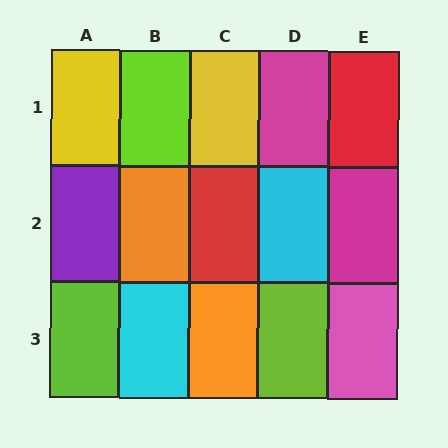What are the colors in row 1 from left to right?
Yellow, lime, yellow, magenta, red.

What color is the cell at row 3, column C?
Orange.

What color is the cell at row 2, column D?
Cyan.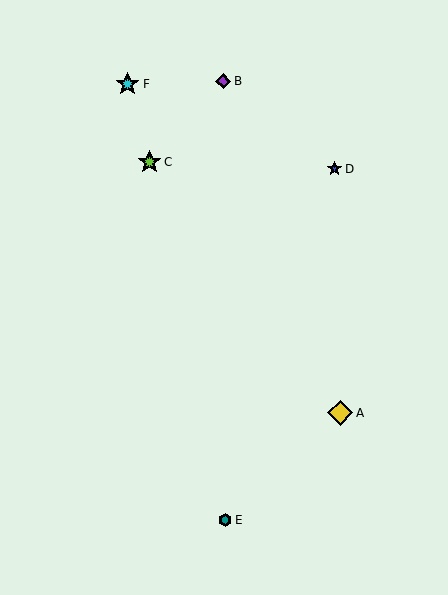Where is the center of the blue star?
The center of the blue star is at (335, 169).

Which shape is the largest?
The yellow diamond (labeled A) is the largest.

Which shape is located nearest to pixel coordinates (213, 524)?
The teal hexagon (labeled E) at (225, 520) is nearest to that location.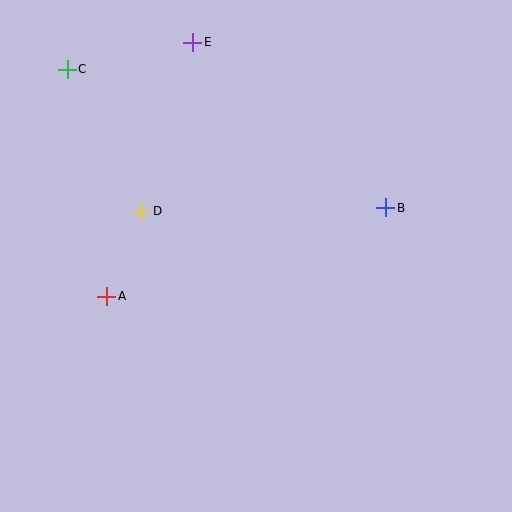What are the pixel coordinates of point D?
Point D is at (142, 211).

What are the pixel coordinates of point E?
Point E is at (193, 42).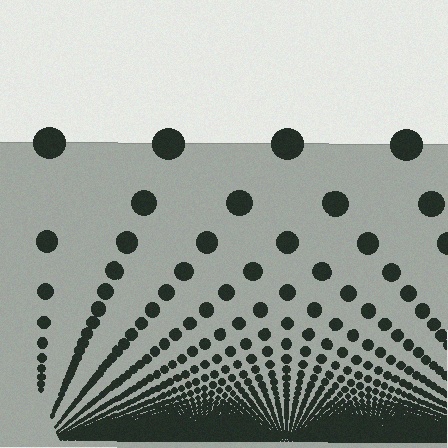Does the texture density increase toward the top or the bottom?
Density increases toward the bottom.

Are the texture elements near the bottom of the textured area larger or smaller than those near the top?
Smaller. The gradient is inverted — elements near the bottom are smaller and denser.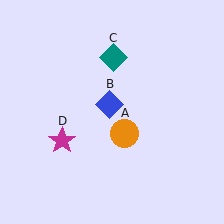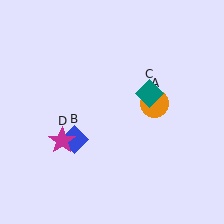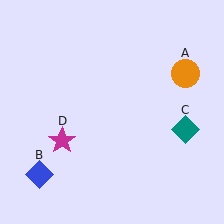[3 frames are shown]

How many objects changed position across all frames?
3 objects changed position: orange circle (object A), blue diamond (object B), teal diamond (object C).